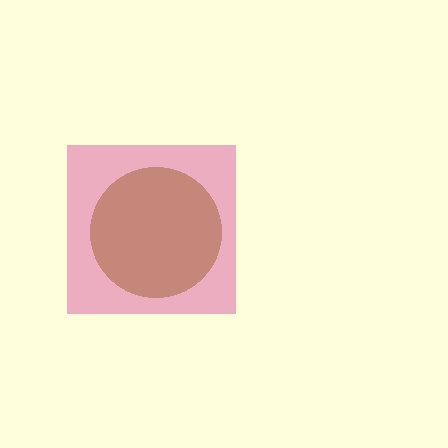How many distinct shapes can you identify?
There are 2 distinct shapes: a pink square, a brown circle.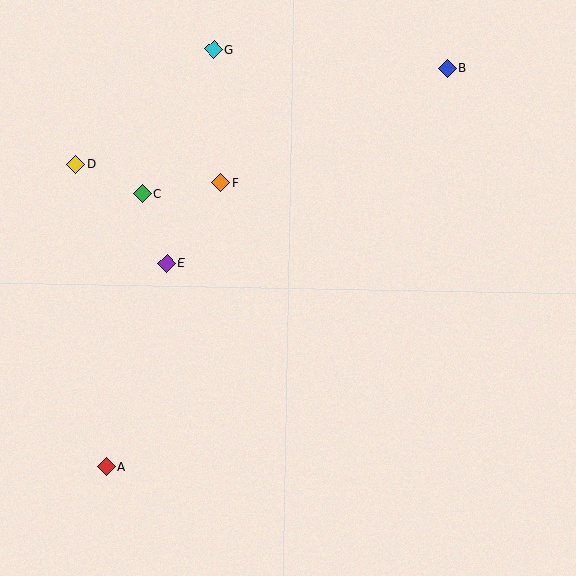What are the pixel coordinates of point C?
Point C is at (142, 193).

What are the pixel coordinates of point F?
Point F is at (221, 183).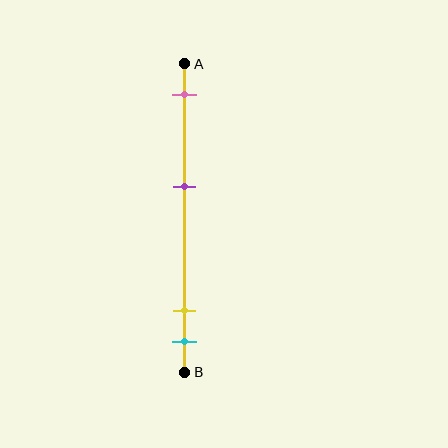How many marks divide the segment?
There are 4 marks dividing the segment.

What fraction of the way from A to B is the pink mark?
The pink mark is approximately 10% (0.1) of the way from A to B.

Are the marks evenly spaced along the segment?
No, the marks are not evenly spaced.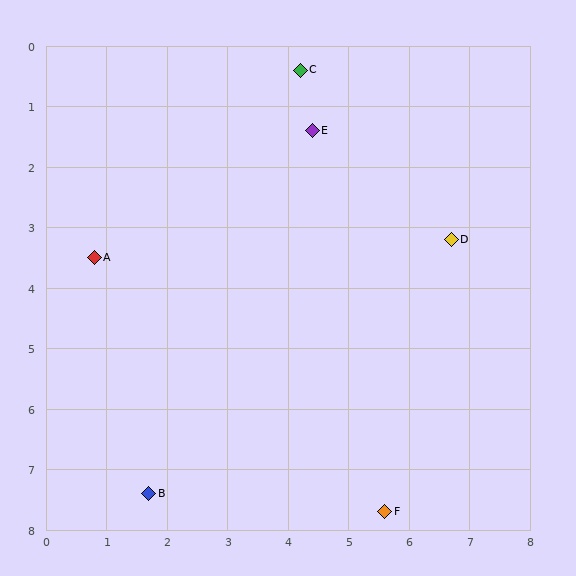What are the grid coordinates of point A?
Point A is at approximately (0.8, 3.5).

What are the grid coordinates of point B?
Point B is at approximately (1.7, 7.4).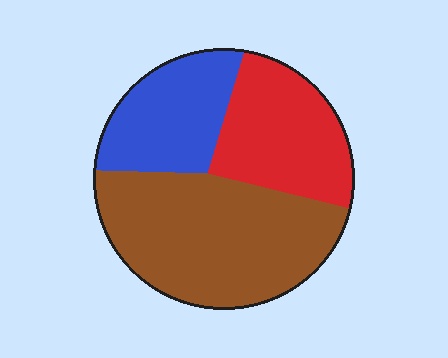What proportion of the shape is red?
Red takes up about one quarter (1/4) of the shape.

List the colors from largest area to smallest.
From largest to smallest: brown, red, blue.